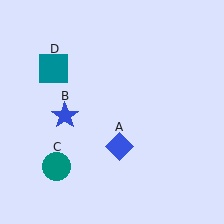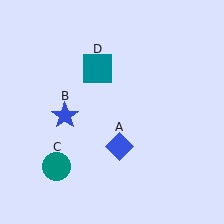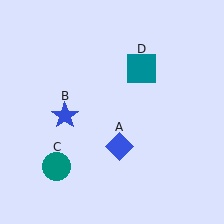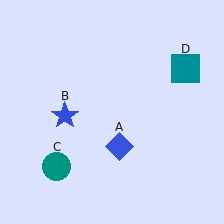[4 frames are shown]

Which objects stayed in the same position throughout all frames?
Blue diamond (object A) and blue star (object B) and teal circle (object C) remained stationary.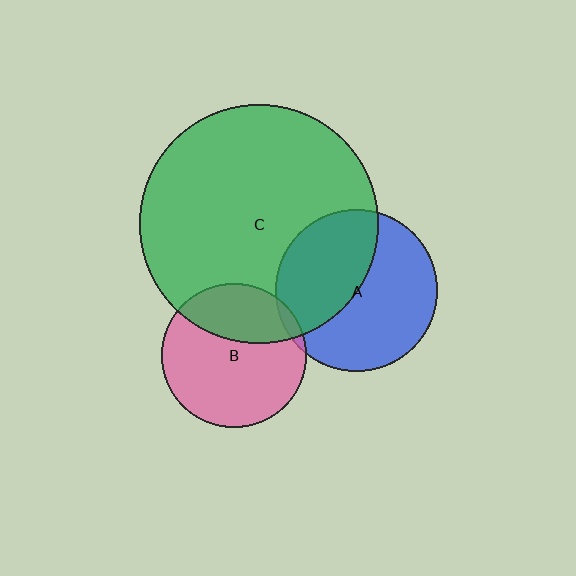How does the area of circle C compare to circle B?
Approximately 2.7 times.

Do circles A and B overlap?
Yes.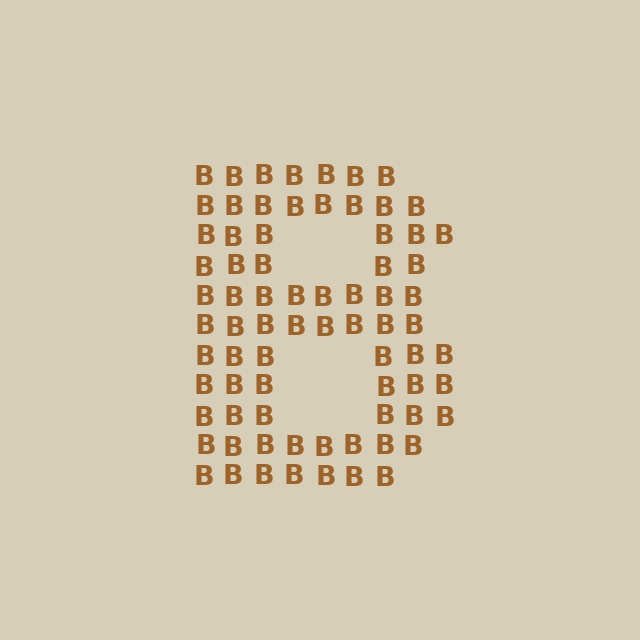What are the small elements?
The small elements are letter B's.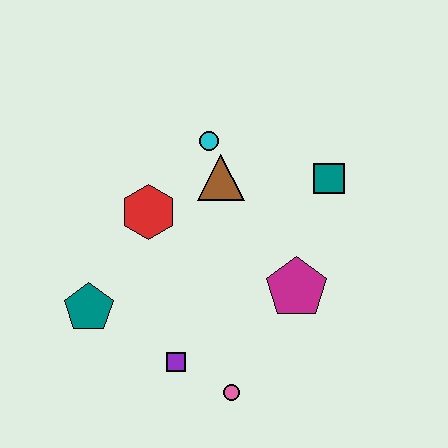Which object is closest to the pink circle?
The purple square is closest to the pink circle.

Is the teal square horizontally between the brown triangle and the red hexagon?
No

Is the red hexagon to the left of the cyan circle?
Yes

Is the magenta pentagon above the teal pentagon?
Yes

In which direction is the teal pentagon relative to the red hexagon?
The teal pentagon is below the red hexagon.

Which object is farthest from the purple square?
The teal square is farthest from the purple square.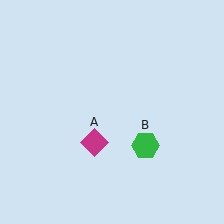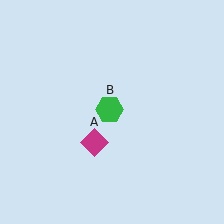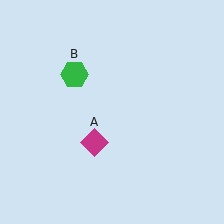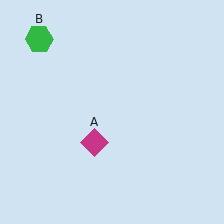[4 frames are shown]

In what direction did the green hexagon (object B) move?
The green hexagon (object B) moved up and to the left.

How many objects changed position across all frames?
1 object changed position: green hexagon (object B).